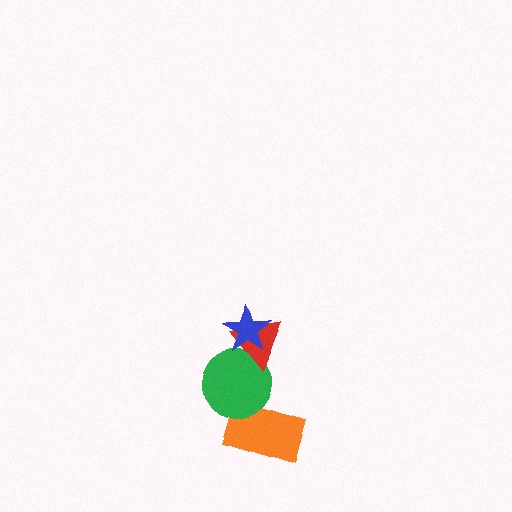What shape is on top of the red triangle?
The blue star is on top of the red triangle.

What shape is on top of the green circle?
The red triangle is on top of the green circle.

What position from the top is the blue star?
The blue star is 1st from the top.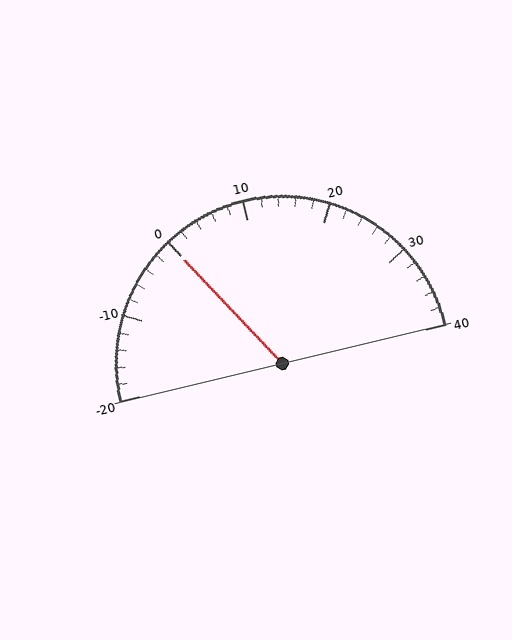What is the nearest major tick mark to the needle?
The nearest major tick mark is 0.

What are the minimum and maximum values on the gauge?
The gauge ranges from -20 to 40.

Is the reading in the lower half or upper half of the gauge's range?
The reading is in the lower half of the range (-20 to 40).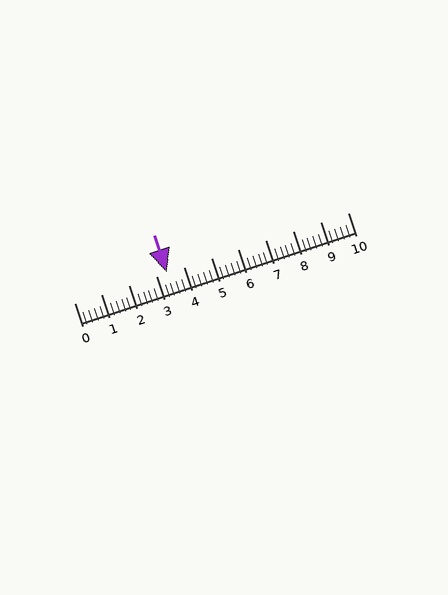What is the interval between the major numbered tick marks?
The major tick marks are spaced 1 units apart.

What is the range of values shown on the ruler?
The ruler shows values from 0 to 10.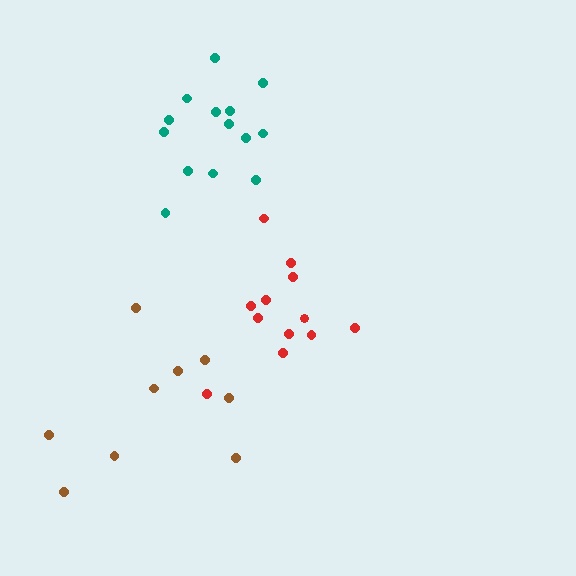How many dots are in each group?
Group 1: 12 dots, Group 2: 9 dots, Group 3: 14 dots (35 total).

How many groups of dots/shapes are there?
There are 3 groups.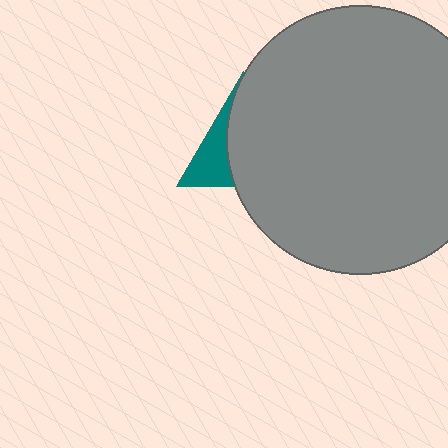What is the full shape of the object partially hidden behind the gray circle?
The partially hidden object is a teal triangle.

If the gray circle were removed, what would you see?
You would see the complete teal triangle.